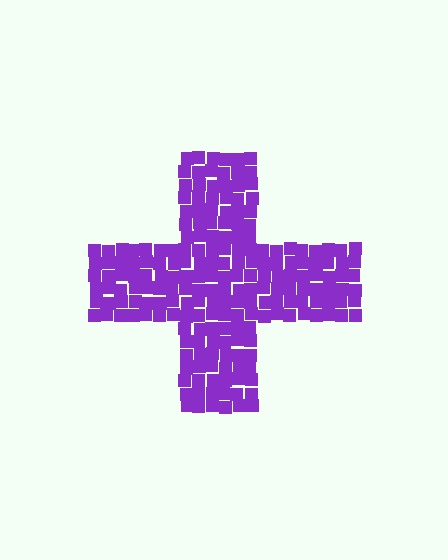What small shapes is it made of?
It is made of small squares.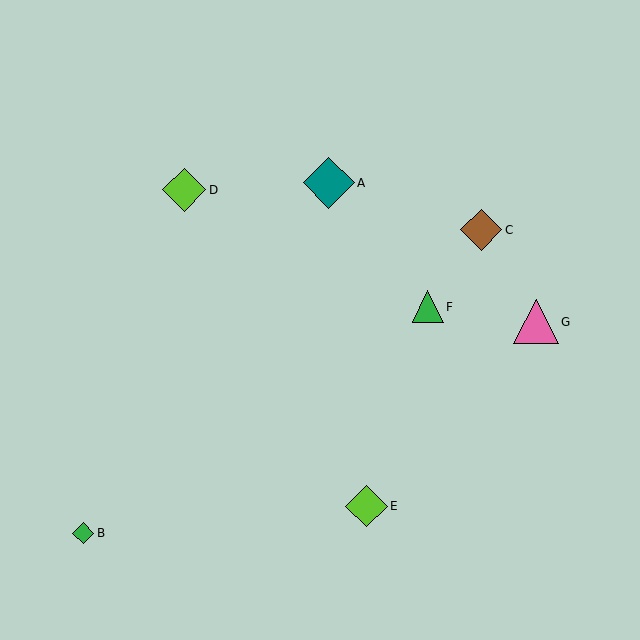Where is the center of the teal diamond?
The center of the teal diamond is at (329, 183).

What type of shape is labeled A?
Shape A is a teal diamond.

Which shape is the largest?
The teal diamond (labeled A) is the largest.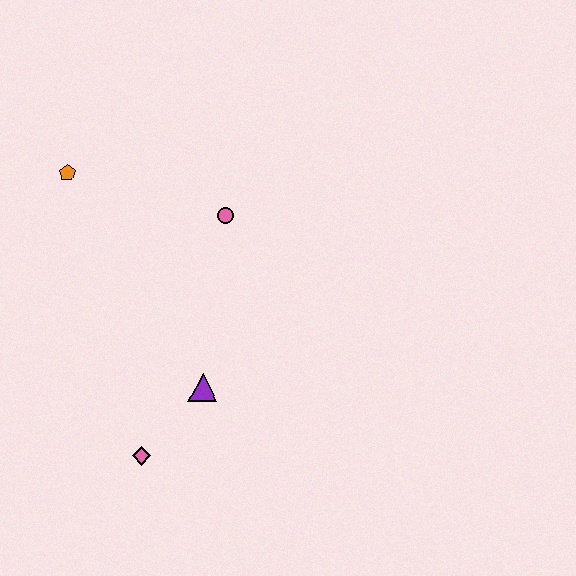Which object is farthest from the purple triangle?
The orange pentagon is farthest from the purple triangle.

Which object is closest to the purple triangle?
The pink diamond is closest to the purple triangle.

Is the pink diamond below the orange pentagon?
Yes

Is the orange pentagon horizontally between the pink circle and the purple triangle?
No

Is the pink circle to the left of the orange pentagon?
No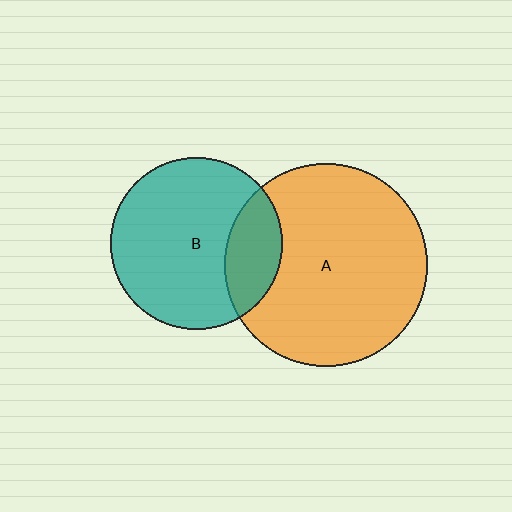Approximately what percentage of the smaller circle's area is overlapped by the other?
Approximately 20%.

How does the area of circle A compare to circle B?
Approximately 1.4 times.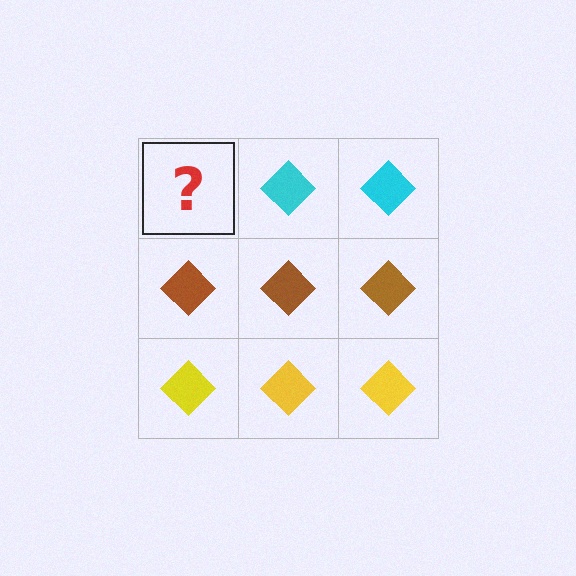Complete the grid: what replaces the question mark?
The question mark should be replaced with a cyan diamond.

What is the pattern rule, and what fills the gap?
The rule is that each row has a consistent color. The gap should be filled with a cyan diamond.